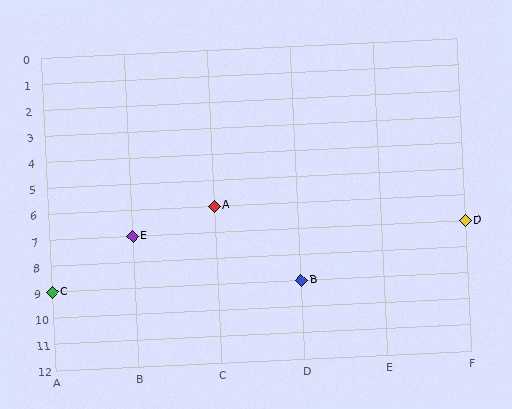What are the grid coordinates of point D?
Point D is at grid coordinates (F, 7).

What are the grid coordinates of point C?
Point C is at grid coordinates (A, 9).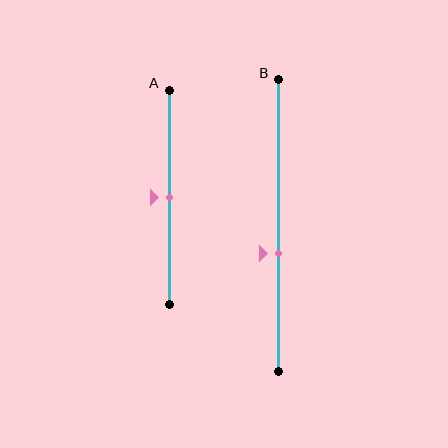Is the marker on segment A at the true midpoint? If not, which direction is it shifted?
Yes, the marker on segment A is at the true midpoint.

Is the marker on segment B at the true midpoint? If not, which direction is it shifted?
No, the marker on segment B is shifted downward by about 9% of the segment length.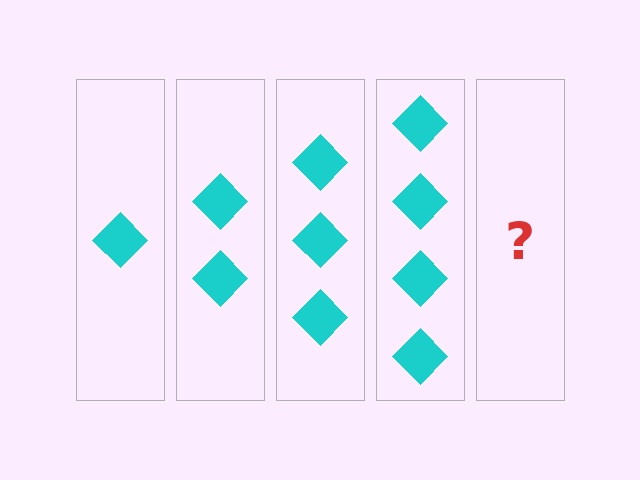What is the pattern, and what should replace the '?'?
The pattern is that each step adds one more diamond. The '?' should be 5 diamonds.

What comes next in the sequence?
The next element should be 5 diamonds.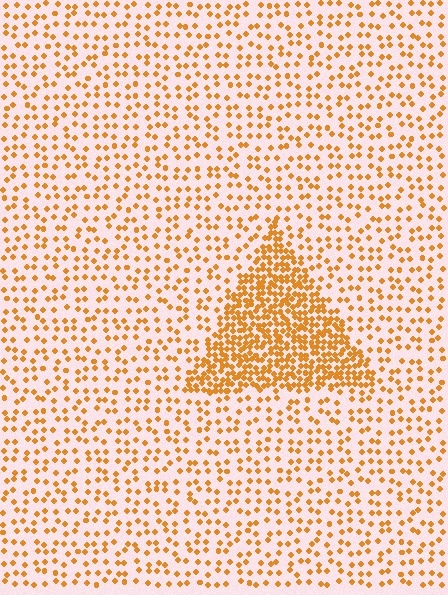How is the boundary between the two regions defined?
The boundary is defined by a change in element density (approximately 2.8x ratio). All elements are the same color, size, and shape.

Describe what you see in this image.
The image contains small orange elements arranged at two different densities. A triangle-shaped region is visible where the elements are more densely packed than the surrounding area.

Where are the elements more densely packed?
The elements are more densely packed inside the triangle boundary.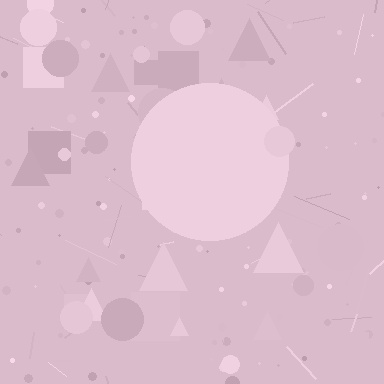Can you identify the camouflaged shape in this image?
The camouflaged shape is a circle.